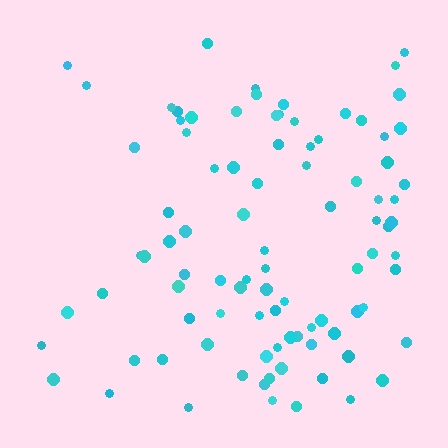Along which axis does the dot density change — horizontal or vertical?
Horizontal.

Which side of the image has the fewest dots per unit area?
The left.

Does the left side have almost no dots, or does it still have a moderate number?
Still a moderate number, just noticeably fewer than the right.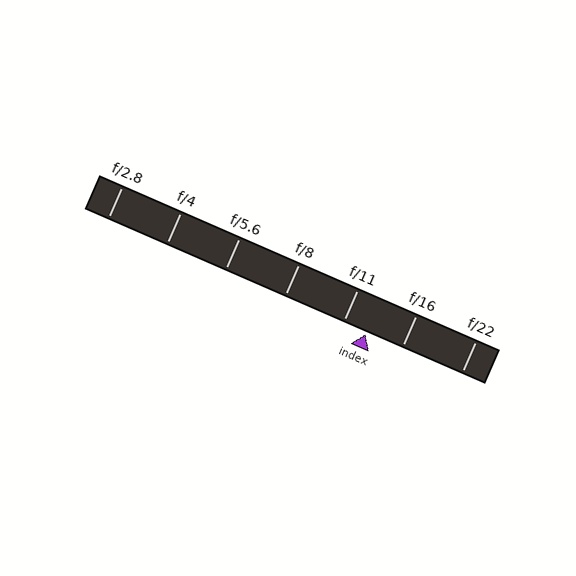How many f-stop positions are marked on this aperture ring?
There are 7 f-stop positions marked.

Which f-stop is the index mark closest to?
The index mark is closest to f/11.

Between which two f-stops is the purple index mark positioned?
The index mark is between f/11 and f/16.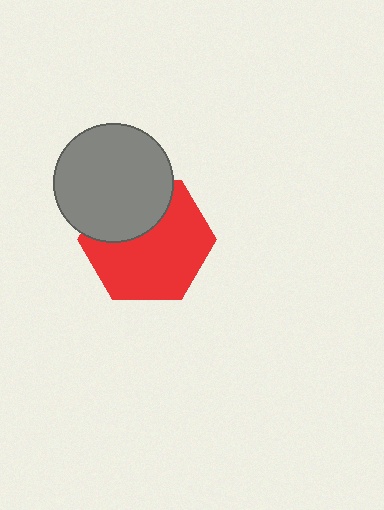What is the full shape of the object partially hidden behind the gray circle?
The partially hidden object is a red hexagon.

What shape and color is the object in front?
The object in front is a gray circle.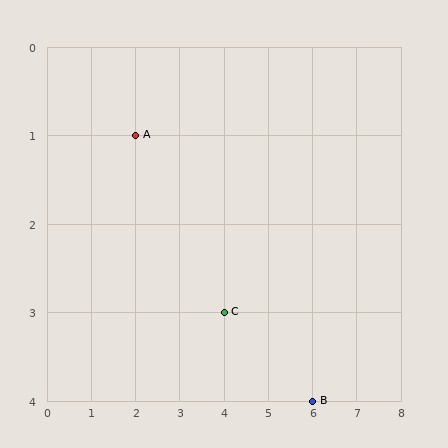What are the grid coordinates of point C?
Point C is at grid coordinates (4, 3).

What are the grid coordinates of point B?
Point B is at grid coordinates (6, 4).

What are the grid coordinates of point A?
Point A is at grid coordinates (2, 1).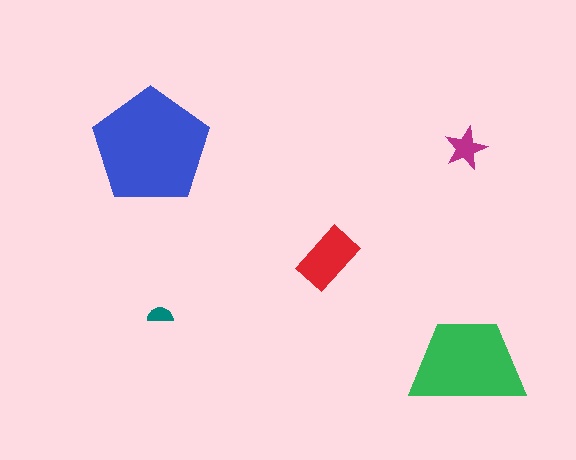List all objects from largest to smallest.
The blue pentagon, the green trapezoid, the red rectangle, the magenta star, the teal semicircle.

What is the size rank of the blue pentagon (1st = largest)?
1st.